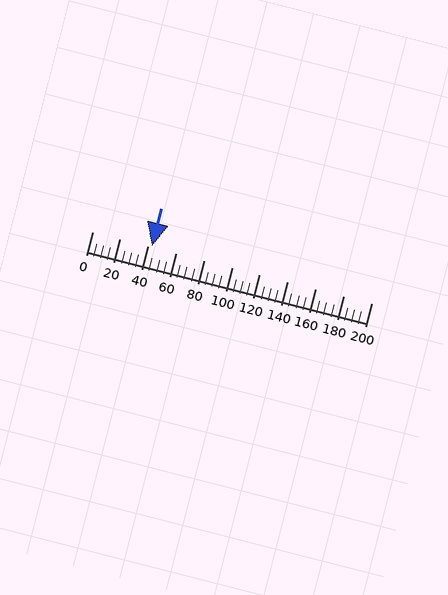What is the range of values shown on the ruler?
The ruler shows values from 0 to 200.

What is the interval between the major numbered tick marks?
The major tick marks are spaced 20 units apart.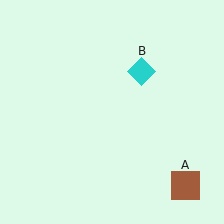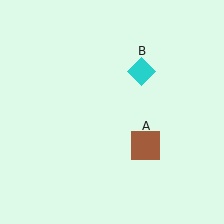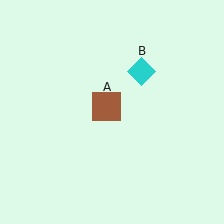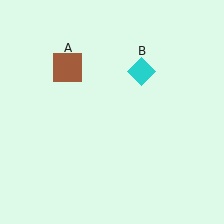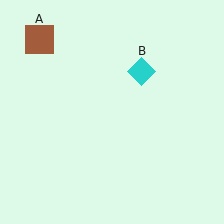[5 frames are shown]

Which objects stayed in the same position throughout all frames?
Cyan diamond (object B) remained stationary.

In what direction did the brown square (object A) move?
The brown square (object A) moved up and to the left.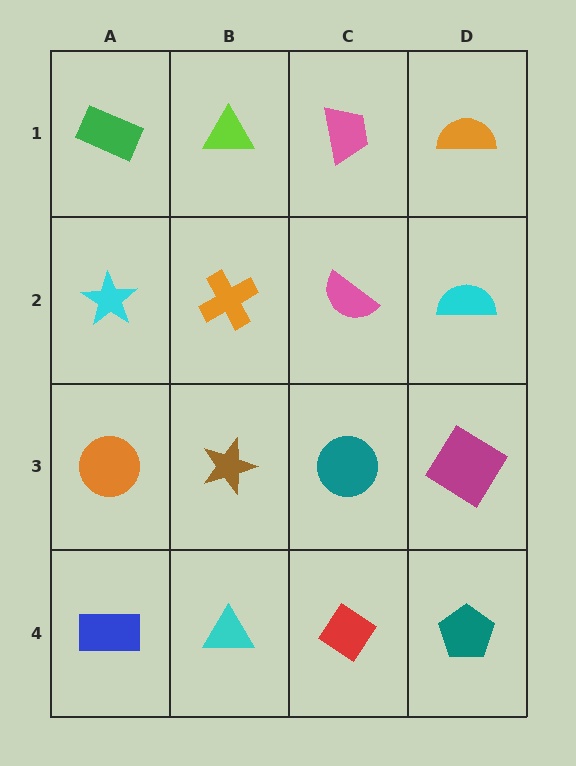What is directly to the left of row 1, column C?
A lime triangle.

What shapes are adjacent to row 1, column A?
A cyan star (row 2, column A), a lime triangle (row 1, column B).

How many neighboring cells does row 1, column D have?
2.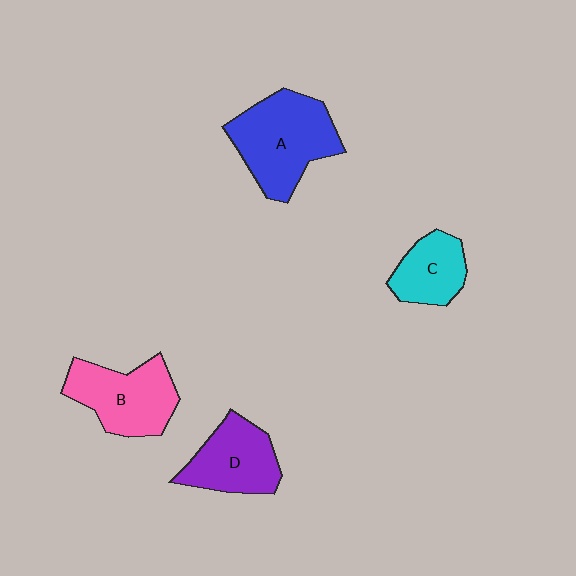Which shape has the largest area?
Shape A (blue).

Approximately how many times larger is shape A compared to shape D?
Approximately 1.4 times.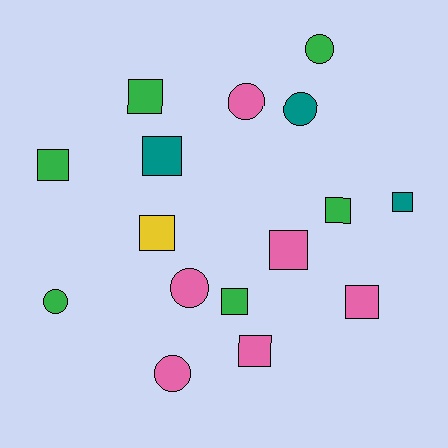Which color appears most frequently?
Green, with 6 objects.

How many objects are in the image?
There are 16 objects.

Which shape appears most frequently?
Square, with 10 objects.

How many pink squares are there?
There are 3 pink squares.